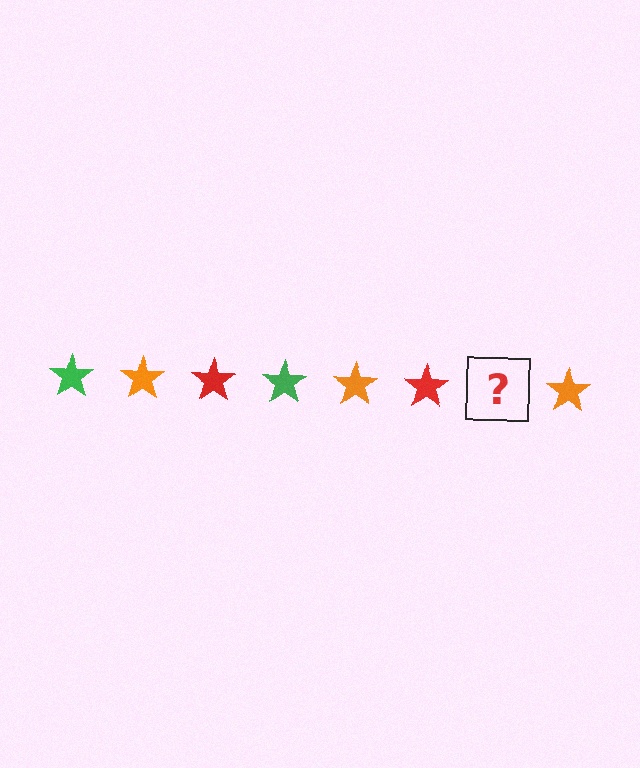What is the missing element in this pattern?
The missing element is a green star.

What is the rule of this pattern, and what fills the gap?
The rule is that the pattern cycles through green, orange, red stars. The gap should be filled with a green star.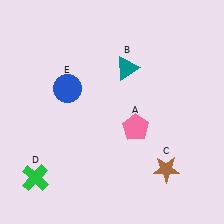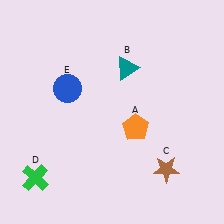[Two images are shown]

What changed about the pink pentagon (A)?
In Image 1, A is pink. In Image 2, it changed to orange.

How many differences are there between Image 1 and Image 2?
There is 1 difference between the two images.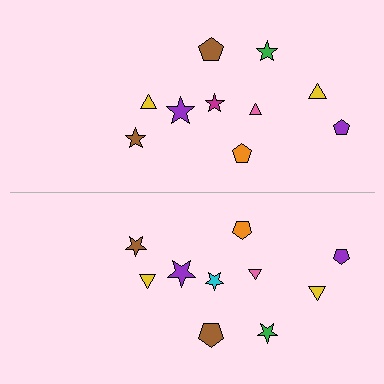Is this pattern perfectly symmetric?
No, the pattern is not perfectly symmetric. The cyan star on the bottom side breaks the symmetry — its mirror counterpart is magenta.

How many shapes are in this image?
There are 20 shapes in this image.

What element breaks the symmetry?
The cyan star on the bottom side breaks the symmetry — its mirror counterpart is magenta.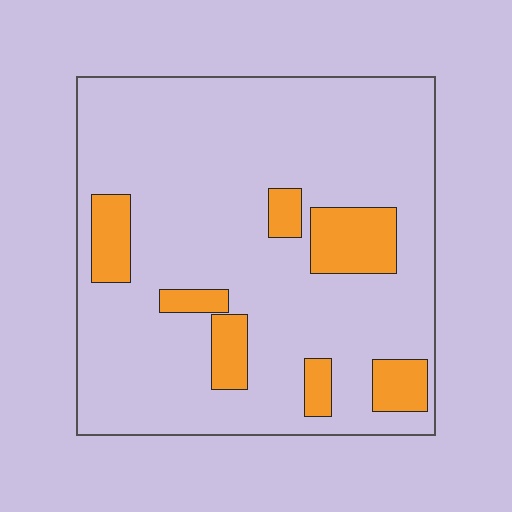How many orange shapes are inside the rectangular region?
7.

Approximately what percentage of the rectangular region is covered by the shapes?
Approximately 15%.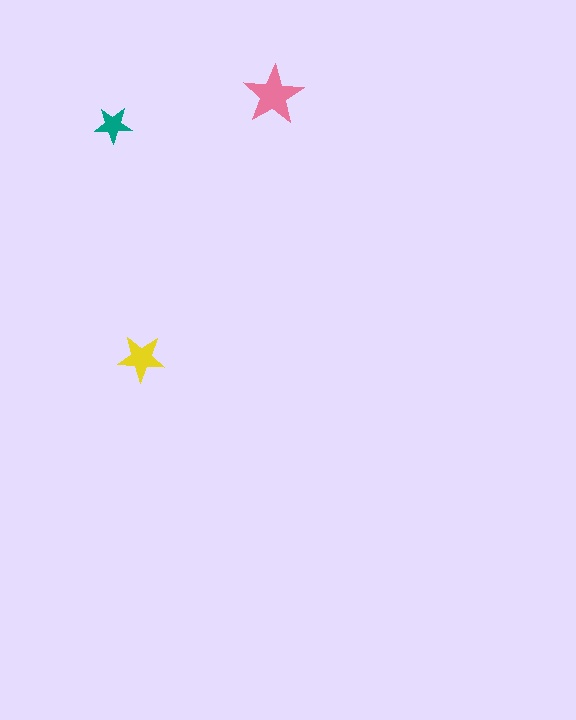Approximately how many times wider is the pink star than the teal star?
About 1.5 times wider.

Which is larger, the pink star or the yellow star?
The pink one.